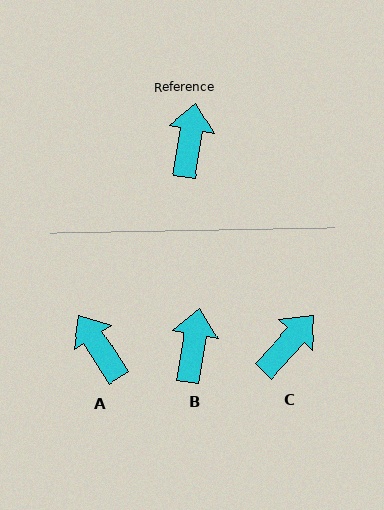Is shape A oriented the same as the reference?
No, it is off by about 42 degrees.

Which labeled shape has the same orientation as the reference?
B.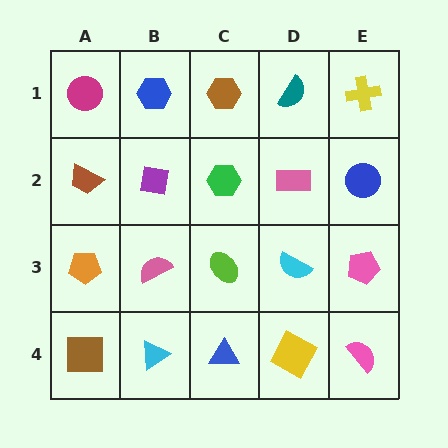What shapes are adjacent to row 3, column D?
A pink rectangle (row 2, column D), a yellow square (row 4, column D), a lime ellipse (row 3, column C), a pink pentagon (row 3, column E).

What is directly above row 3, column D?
A pink rectangle.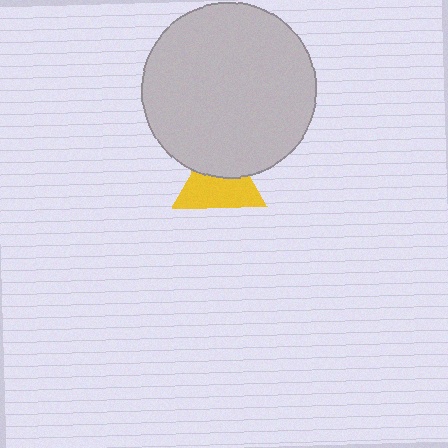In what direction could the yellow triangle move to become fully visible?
The yellow triangle could move down. That would shift it out from behind the light gray circle entirely.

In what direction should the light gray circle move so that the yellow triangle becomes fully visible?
The light gray circle should move up. That is the shortest direction to clear the overlap and leave the yellow triangle fully visible.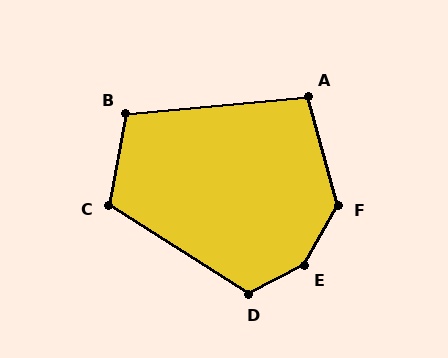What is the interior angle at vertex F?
Approximately 134 degrees (obtuse).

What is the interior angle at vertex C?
Approximately 112 degrees (obtuse).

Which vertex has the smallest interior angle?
A, at approximately 100 degrees.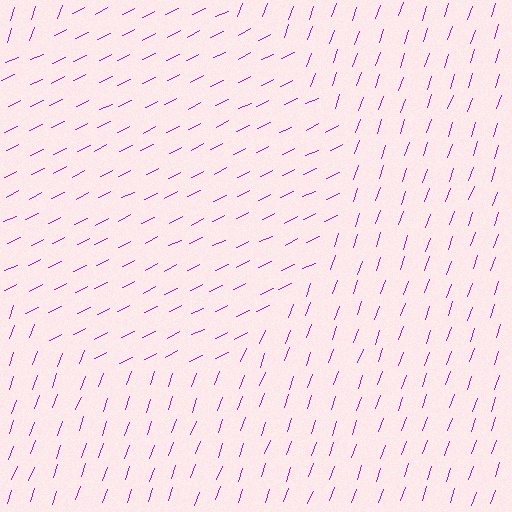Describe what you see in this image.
The image is filled with small purple line segments. A circle region in the image has lines oriented differently from the surrounding lines, creating a visible texture boundary.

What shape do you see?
I see a circle.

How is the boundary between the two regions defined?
The boundary is defined purely by a change in line orientation (approximately 45 degrees difference). All lines are the same color and thickness.